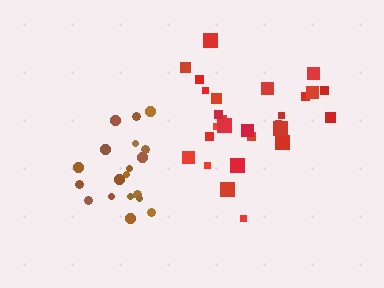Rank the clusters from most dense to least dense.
brown, red.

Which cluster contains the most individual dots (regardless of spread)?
Red (27).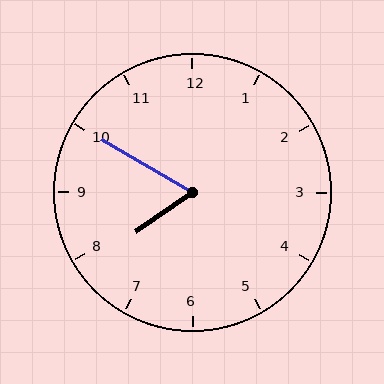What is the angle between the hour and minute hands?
Approximately 65 degrees.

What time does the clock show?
7:50.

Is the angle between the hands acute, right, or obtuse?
It is acute.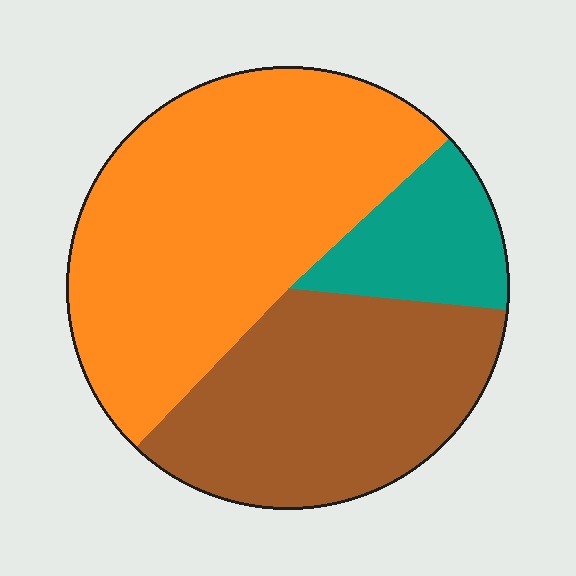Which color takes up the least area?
Teal, at roughly 15%.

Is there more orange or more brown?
Orange.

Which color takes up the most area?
Orange, at roughly 50%.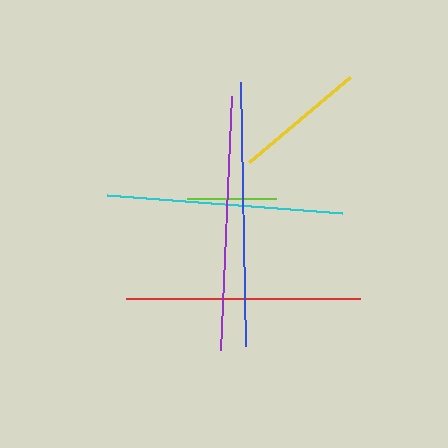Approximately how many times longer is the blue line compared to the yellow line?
The blue line is approximately 2.0 times the length of the yellow line.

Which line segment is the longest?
The blue line is the longest at approximately 264 pixels.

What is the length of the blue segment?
The blue segment is approximately 264 pixels long.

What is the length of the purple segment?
The purple segment is approximately 255 pixels long.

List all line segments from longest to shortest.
From longest to shortest: blue, purple, cyan, red, yellow, lime.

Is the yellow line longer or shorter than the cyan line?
The cyan line is longer than the yellow line.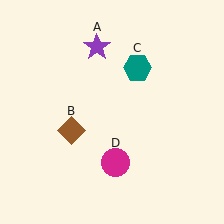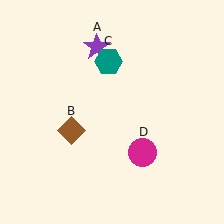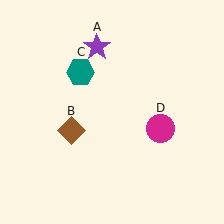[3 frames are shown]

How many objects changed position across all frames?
2 objects changed position: teal hexagon (object C), magenta circle (object D).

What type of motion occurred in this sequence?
The teal hexagon (object C), magenta circle (object D) rotated counterclockwise around the center of the scene.